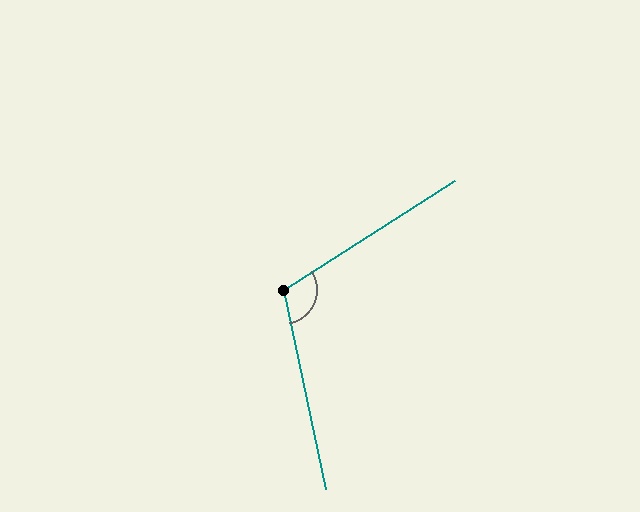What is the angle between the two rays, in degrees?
Approximately 111 degrees.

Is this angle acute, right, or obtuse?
It is obtuse.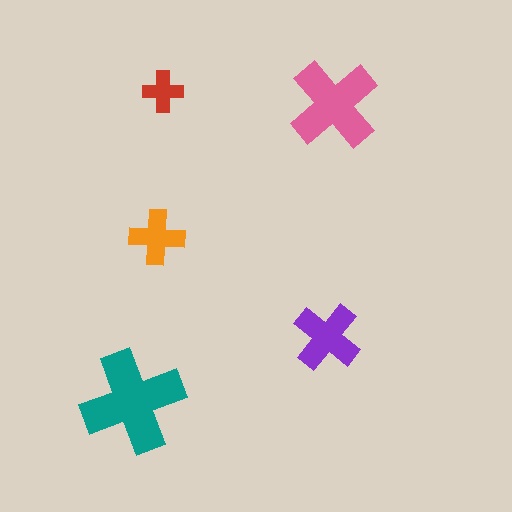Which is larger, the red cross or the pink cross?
The pink one.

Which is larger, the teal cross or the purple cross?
The teal one.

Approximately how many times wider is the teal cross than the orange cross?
About 2 times wider.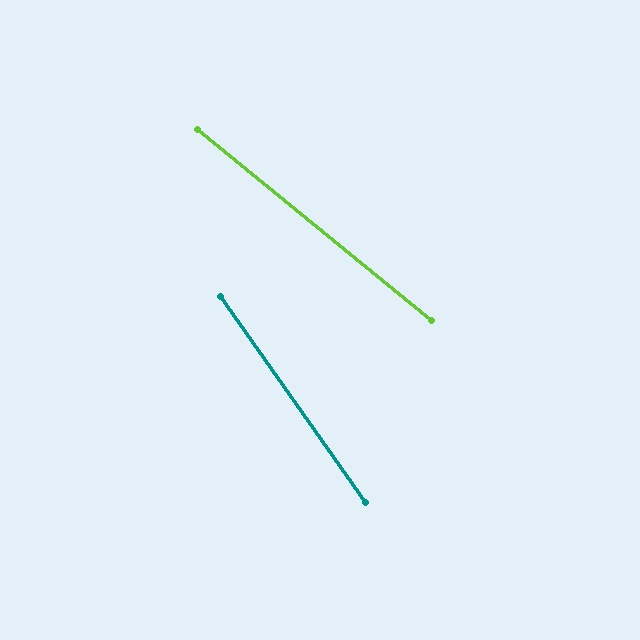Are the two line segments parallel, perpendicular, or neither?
Neither parallel nor perpendicular — they differ by about 16°.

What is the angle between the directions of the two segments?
Approximately 16 degrees.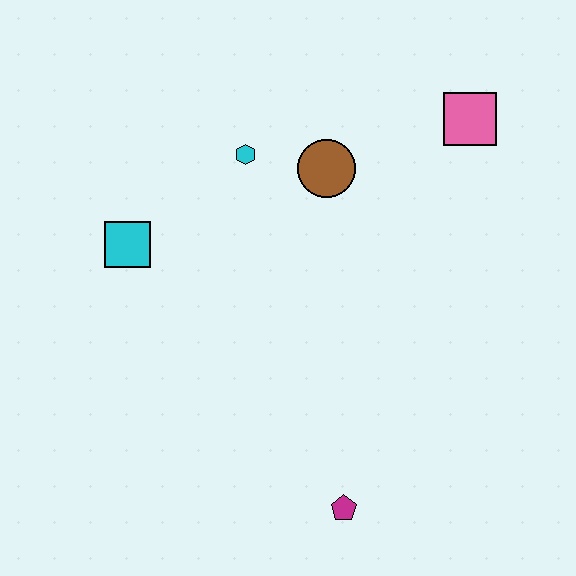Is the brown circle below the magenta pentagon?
No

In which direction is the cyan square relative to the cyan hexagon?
The cyan square is to the left of the cyan hexagon.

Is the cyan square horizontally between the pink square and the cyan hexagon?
No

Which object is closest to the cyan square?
The cyan hexagon is closest to the cyan square.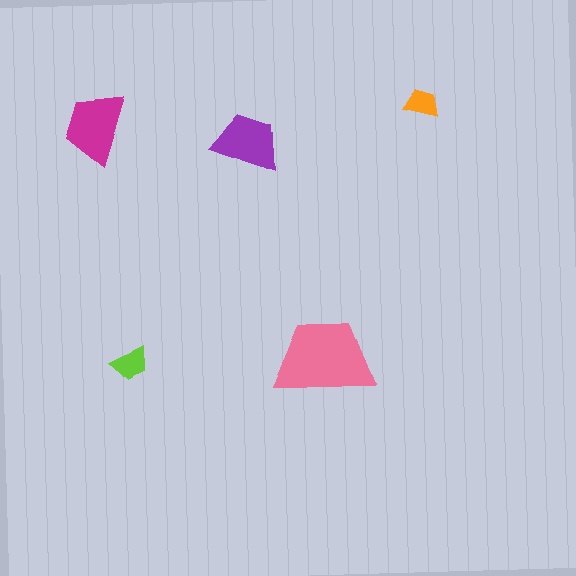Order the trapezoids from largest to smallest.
the pink one, the magenta one, the purple one, the lime one, the orange one.